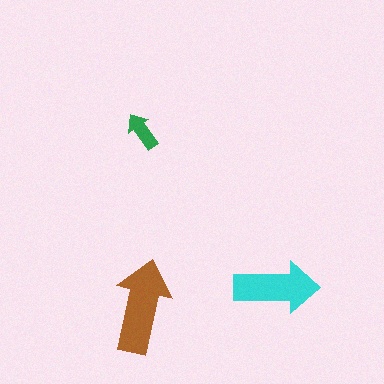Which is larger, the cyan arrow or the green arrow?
The cyan one.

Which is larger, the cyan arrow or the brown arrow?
The brown one.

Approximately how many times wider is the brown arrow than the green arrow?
About 2.5 times wider.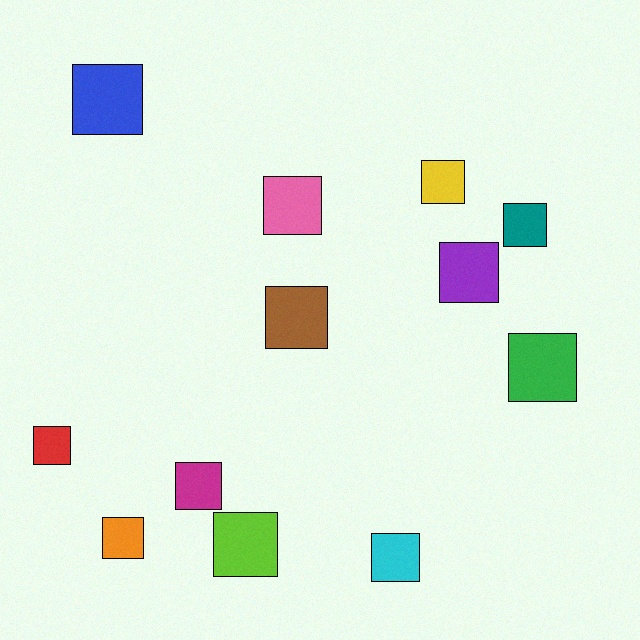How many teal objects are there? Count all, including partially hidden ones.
There is 1 teal object.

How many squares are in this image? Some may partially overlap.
There are 12 squares.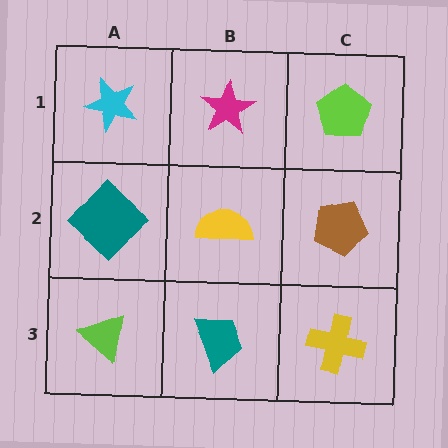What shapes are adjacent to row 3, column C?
A brown pentagon (row 2, column C), a teal trapezoid (row 3, column B).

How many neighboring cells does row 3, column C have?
2.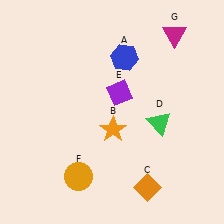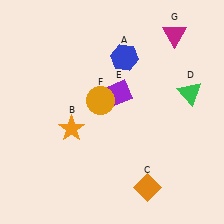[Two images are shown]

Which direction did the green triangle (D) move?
The green triangle (D) moved right.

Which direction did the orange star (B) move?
The orange star (B) moved left.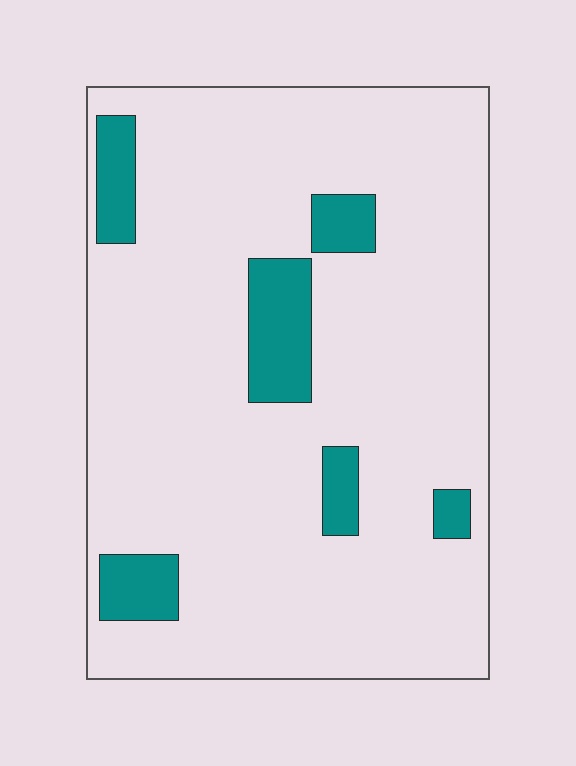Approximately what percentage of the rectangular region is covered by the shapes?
Approximately 10%.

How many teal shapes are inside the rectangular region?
6.